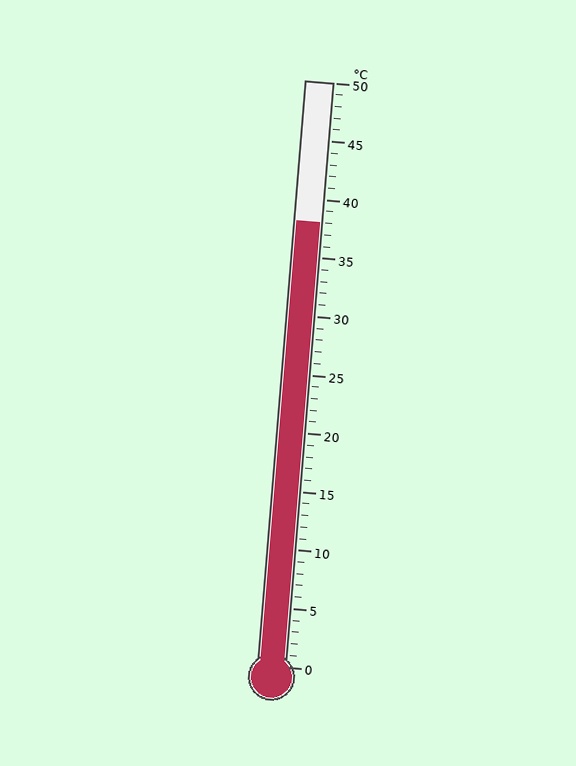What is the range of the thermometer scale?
The thermometer scale ranges from 0°C to 50°C.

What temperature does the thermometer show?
The thermometer shows approximately 38°C.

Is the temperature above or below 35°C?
The temperature is above 35°C.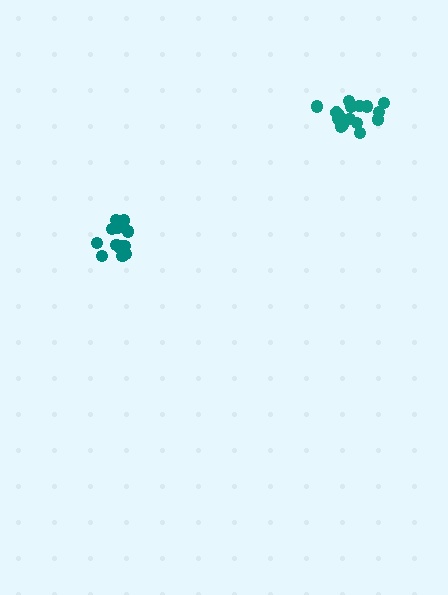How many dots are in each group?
Group 1: 16 dots, Group 2: 15 dots (31 total).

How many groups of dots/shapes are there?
There are 2 groups.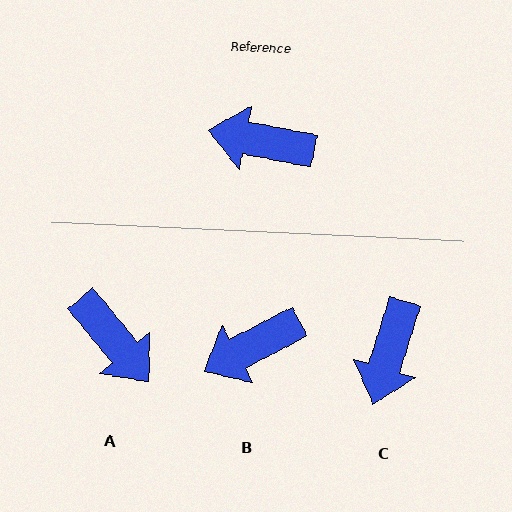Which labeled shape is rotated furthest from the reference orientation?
A, about 140 degrees away.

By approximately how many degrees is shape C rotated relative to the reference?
Approximately 84 degrees counter-clockwise.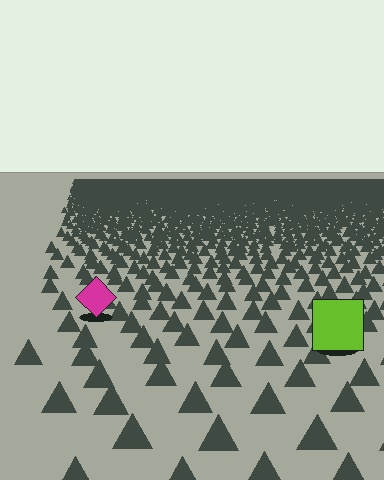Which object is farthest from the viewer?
The magenta diamond is farthest from the viewer. It appears smaller and the ground texture around it is denser.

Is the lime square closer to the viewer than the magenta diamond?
Yes. The lime square is closer — you can tell from the texture gradient: the ground texture is coarser near it.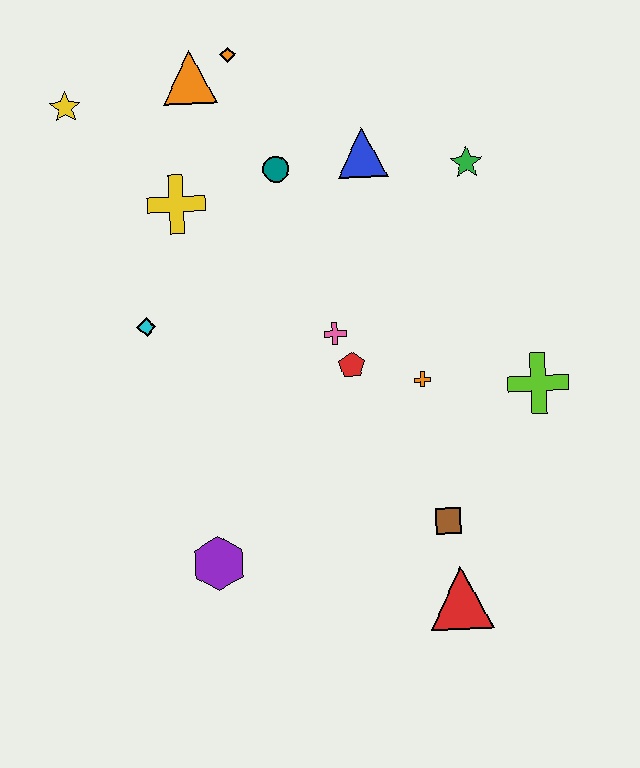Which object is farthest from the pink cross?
The yellow star is farthest from the pink cross.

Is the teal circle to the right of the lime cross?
No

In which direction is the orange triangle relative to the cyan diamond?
The orange triangle is above the cyan diamond.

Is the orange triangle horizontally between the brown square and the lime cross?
No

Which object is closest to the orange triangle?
The orange diamond is closest to the orange triangle.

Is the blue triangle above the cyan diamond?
Yes